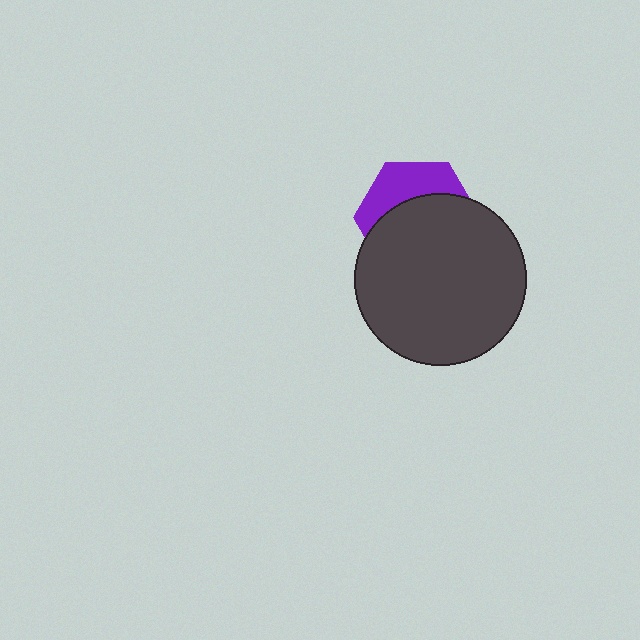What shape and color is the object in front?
The object in front is a dark gray circle.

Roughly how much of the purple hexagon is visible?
A small part of it is visible (roughly 36%).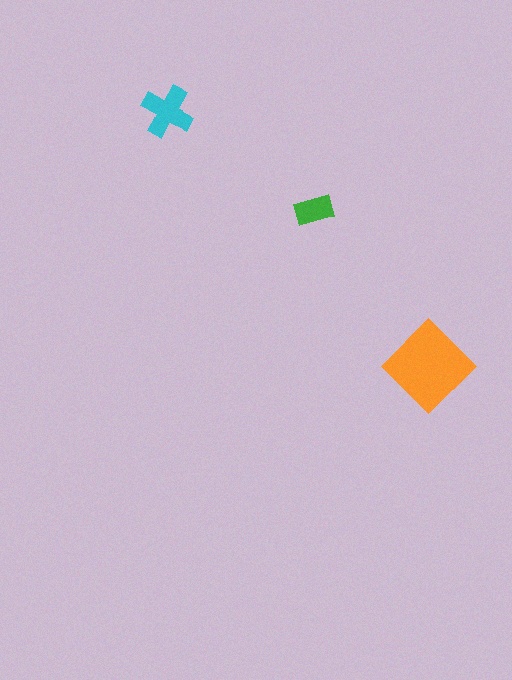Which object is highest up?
The cyan cross is topmost.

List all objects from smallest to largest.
The green rectangle, the cyan cross, the orange diamond.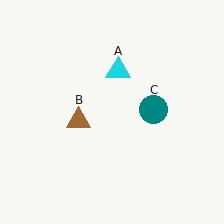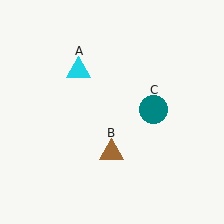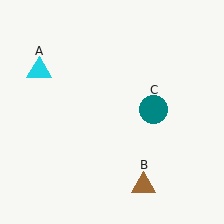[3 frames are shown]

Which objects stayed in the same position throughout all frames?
Teal circle (object C) remained stationary.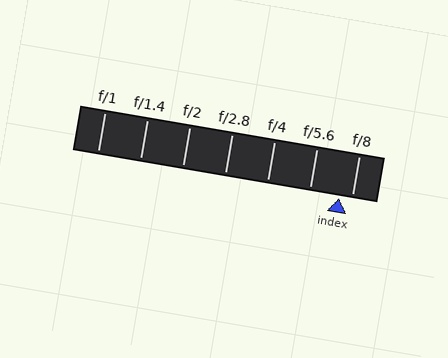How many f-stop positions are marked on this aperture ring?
There are 7 f-stop positions marked.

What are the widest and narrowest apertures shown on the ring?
The widest aperture shown is f/1 and the narrowest is f/8.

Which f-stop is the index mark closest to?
The index mark is closest to f/8.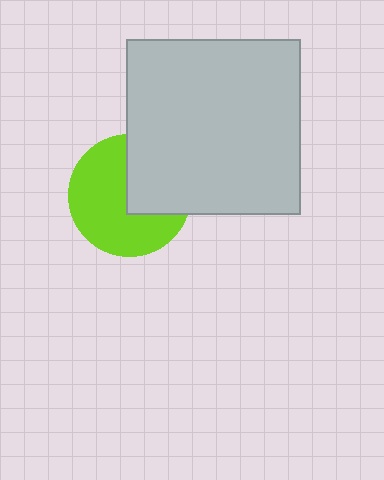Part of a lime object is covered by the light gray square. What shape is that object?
It is a circle.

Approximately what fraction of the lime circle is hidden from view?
Roughly 38% of the lime circle is hidden behind the light gray square.